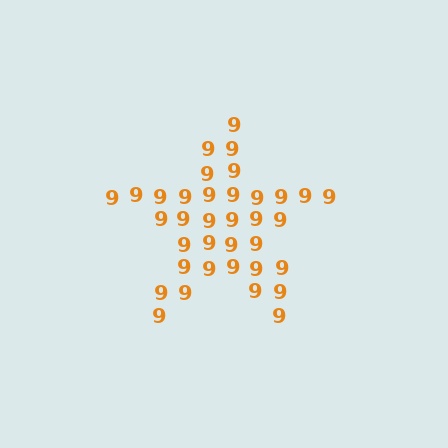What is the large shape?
The large shape is a star.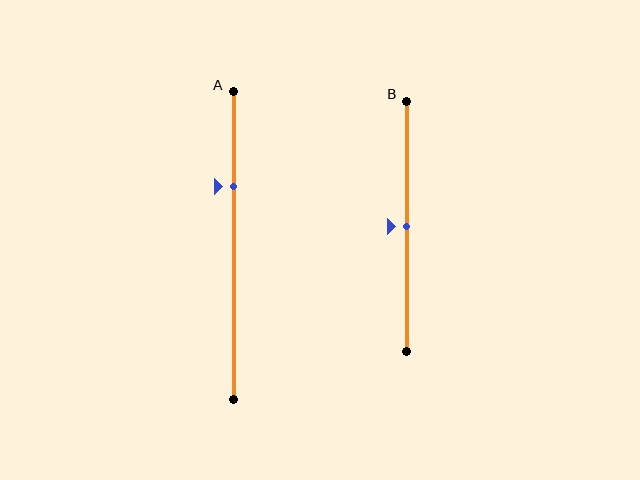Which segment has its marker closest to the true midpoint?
Segment B has its marker closest to the true midpoint.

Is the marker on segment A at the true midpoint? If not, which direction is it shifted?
No, the marker on segment A is shifted upward by about 19% of the segment length.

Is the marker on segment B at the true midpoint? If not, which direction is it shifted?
Yes, the marker on segment B is at the true midpoint.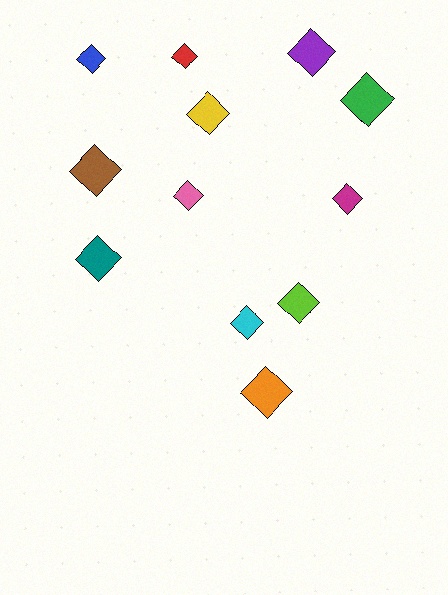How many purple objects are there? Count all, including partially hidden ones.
There is 1 purple object.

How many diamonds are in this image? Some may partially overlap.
There are 12 diamonds.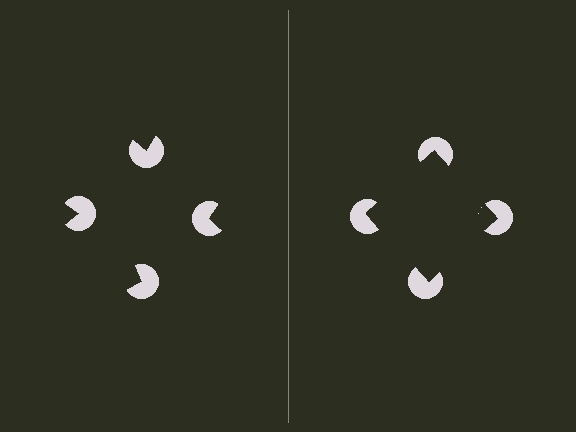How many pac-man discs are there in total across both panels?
8 — 4 on each side.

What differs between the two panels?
The pac-man discs are positioned identically on both sides; only the wedge orientations differ. On the right they align to a square; on the left they are misaligned.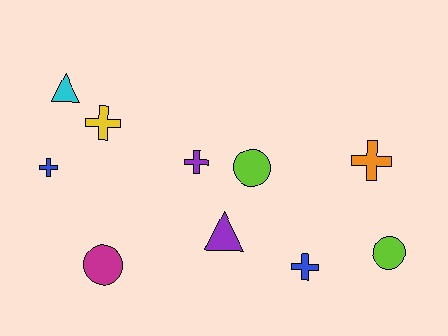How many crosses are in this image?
There are 5 crosses.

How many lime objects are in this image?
There are 2 lime objects.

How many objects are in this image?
There are 10 objects.